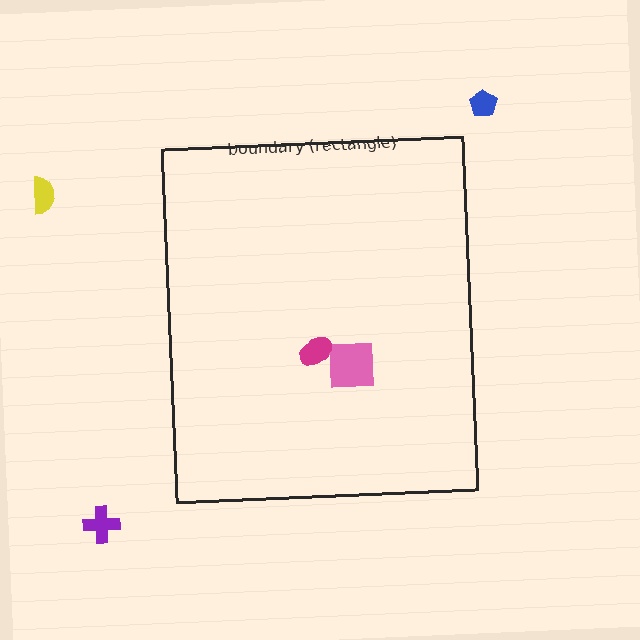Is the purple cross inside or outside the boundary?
Outside.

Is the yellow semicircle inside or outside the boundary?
Outside.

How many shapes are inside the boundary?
2 inside, 3 outside.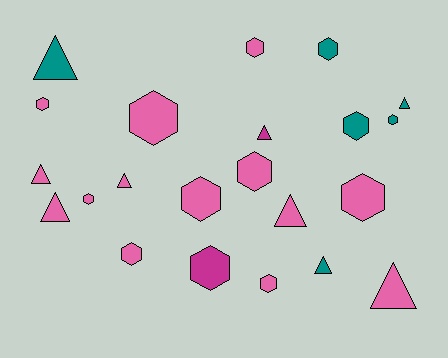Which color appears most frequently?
Pink, with 14 objects.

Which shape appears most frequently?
Hexagon, with 13 objects.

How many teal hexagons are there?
There are 3 teal hexagons.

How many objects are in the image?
There are 22 objects.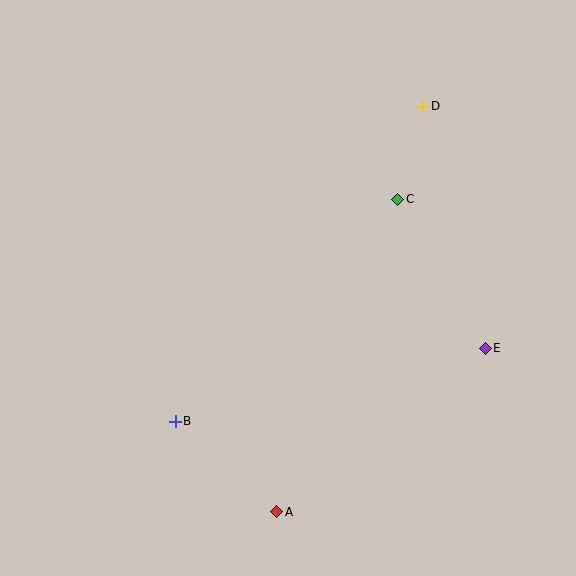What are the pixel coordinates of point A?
Point A is at (277, 512).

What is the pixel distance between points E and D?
The distance between E and D is 250 pixels.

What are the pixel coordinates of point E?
Point E is at (485, 348).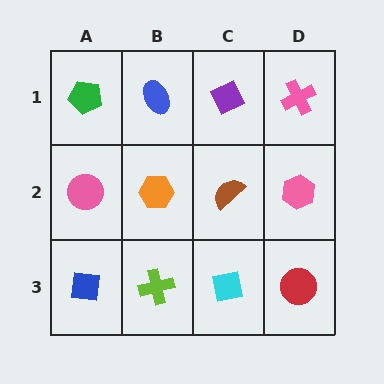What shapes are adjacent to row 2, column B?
A blue ellipse (row 1, column B), a lime cross (row 3, column B), a pink circle (row 2, column A), a brown semicircle (row 2, column C).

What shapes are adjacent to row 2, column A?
A green pentagon (row 1, column A), a blue square (row 3, column A), an orange hexagon (row 2, column B).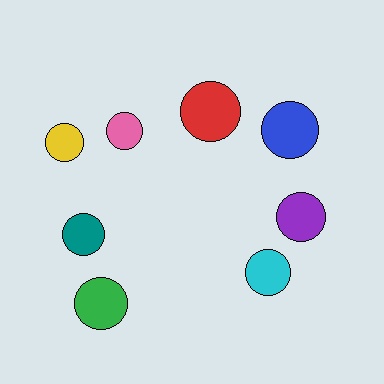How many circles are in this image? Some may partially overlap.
There are 8 circles.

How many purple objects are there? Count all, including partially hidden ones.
There is 1 purple object.